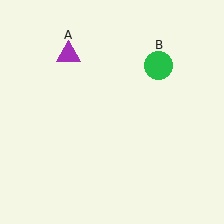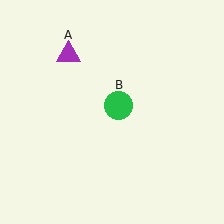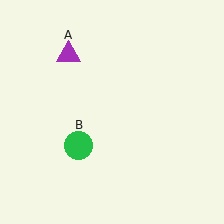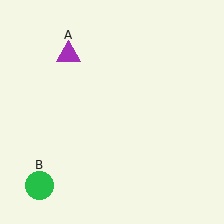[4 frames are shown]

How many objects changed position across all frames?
1 object changed position: green circle (object B).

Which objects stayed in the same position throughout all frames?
Purple triangle (object A) remained stationary.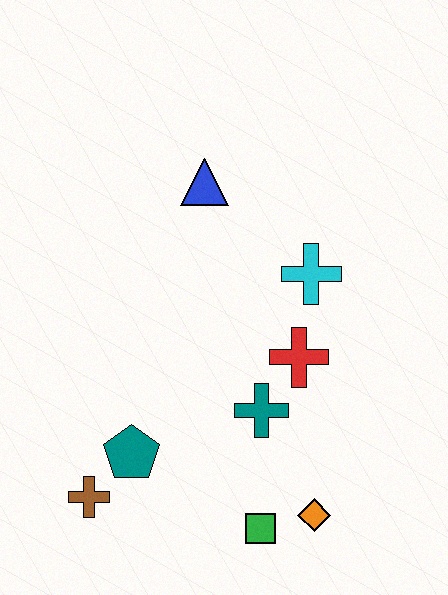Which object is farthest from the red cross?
The brown cross is farthest from the red cross.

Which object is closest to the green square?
The orange diamond is closest to the green square.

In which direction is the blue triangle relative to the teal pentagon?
The blue triangle is above the teal pentagon.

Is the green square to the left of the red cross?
Yes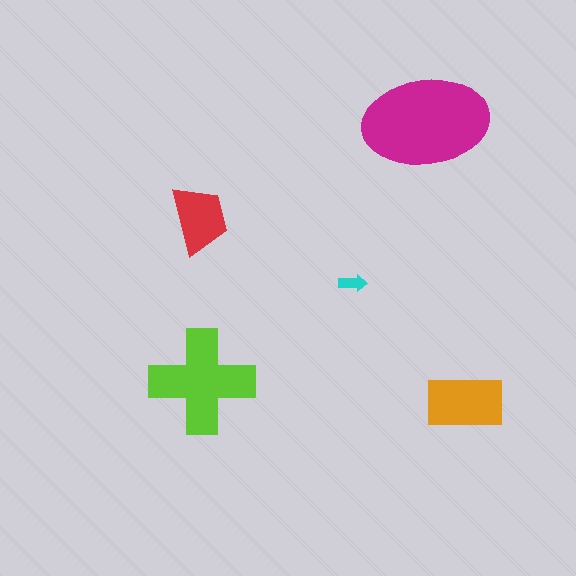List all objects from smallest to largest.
The cyan arrow, the red trapezoid, the orange rectangle, the lime cross, the magenta ellipse.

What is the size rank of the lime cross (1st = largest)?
2nd.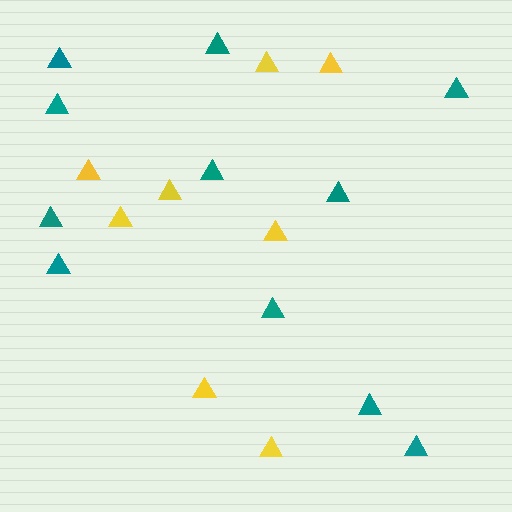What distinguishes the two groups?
There are 2 groups: one group of teal triangles (11) and one group of yellow triangles (8).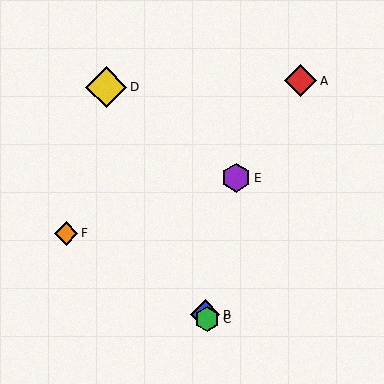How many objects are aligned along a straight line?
3 objects (B, C, D) are aligned along a straight line.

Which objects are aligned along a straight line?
Objects B, C, D are aligned along a straight line.